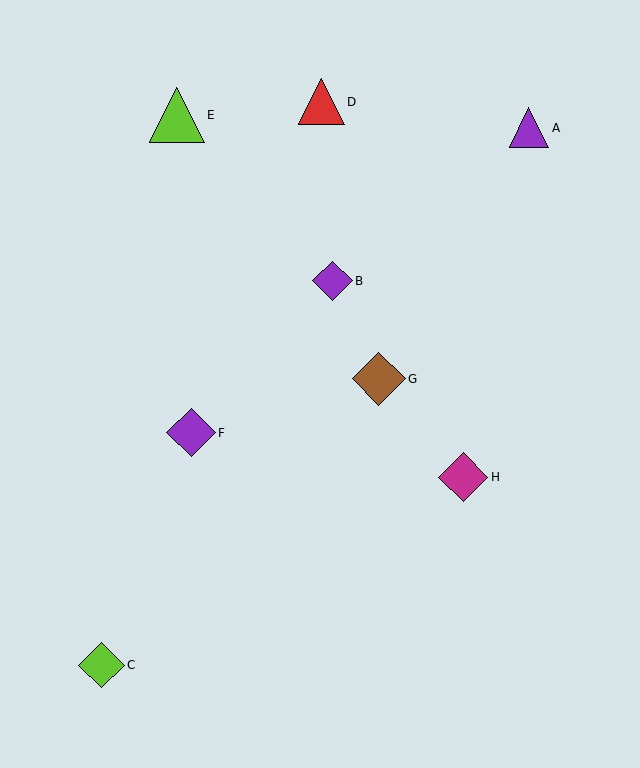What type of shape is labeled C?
Shape C is a lime diamond.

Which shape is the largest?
The lime triangle (labeled E) is the largest.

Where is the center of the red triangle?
The center of the red triangle is at (321, 102).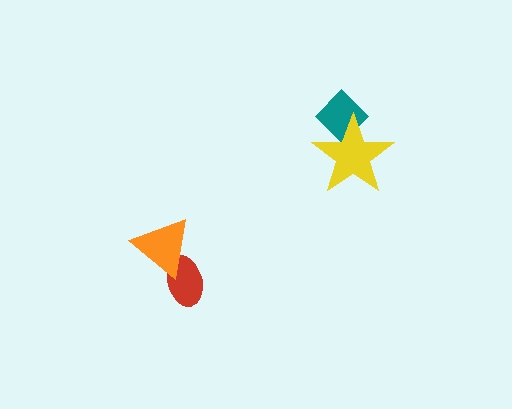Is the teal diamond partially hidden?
Yes, it is partially covered by another shape.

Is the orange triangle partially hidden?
No, no other shape covers it.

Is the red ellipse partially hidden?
Yes, it is partially covered by another shape.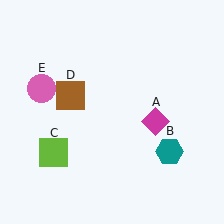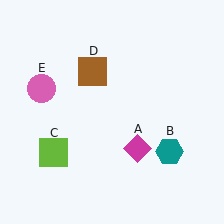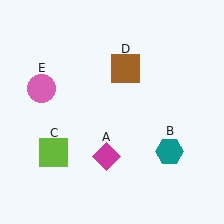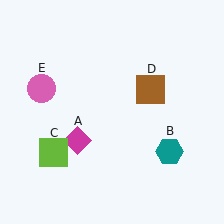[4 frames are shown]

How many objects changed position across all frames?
2 objects changed position: magenta diamond (object A), brown square (object D).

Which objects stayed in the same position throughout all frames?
Teal hexagon (object B) and lime square (object C) and pink circle (object E) remained stationary.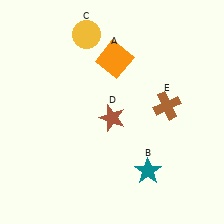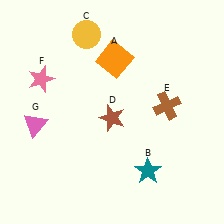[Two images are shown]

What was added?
A pink star (F), a pink triangle (G) were added in Image 2.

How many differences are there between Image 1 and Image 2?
There are 2 differences between the two images.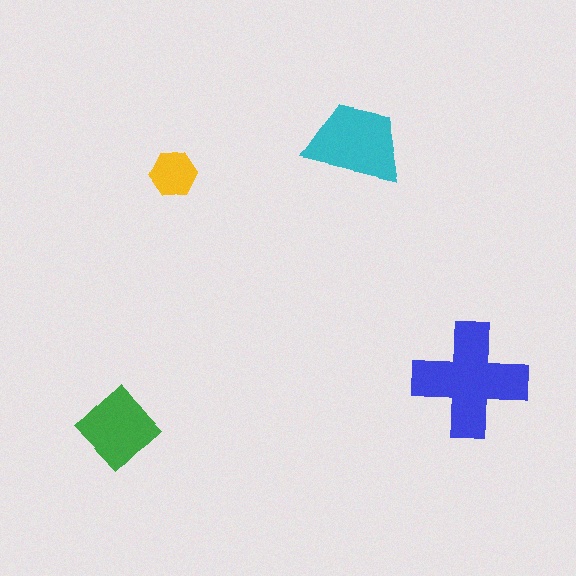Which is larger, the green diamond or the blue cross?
The blue cross.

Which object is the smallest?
The yellow hexagon.